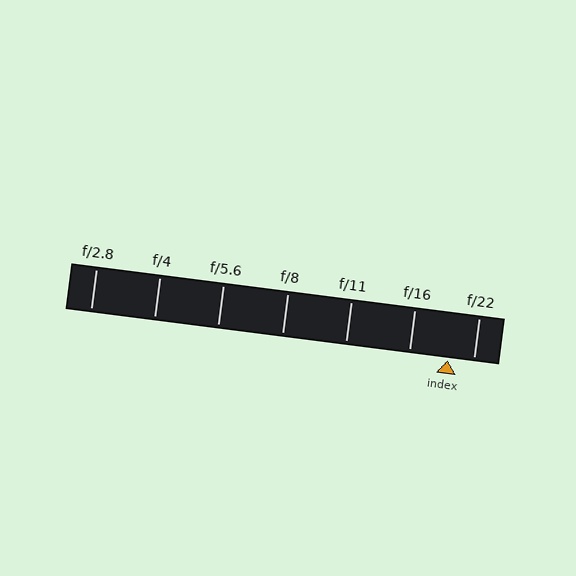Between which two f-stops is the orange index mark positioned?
The index mark is between f/16 and f/22.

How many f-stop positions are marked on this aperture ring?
There are 7 f-stop positions marked.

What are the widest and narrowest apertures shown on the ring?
The widest aperture shown is f/2.8 and the narrowest is f/22.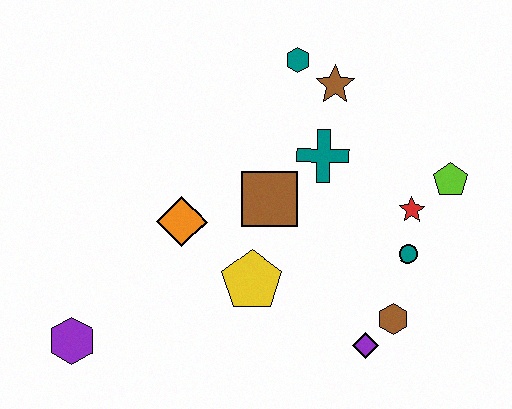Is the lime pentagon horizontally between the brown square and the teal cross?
No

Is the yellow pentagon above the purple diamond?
Yes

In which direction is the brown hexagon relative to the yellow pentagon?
The brown hexagon is to the right of the yellow pentagon.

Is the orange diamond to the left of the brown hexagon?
Yes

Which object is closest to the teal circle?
The red star is closest to the teal circle.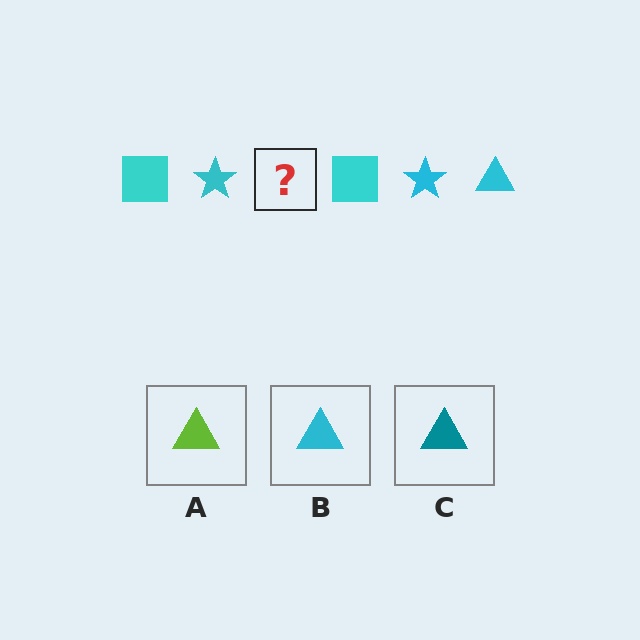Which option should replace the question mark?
Option B.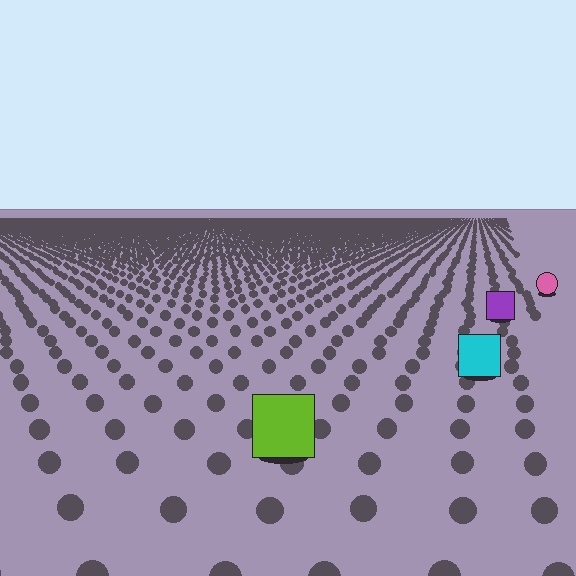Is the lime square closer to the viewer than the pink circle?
Yes. The lime square is closer — you can tell from the texture gradient: the ground texture is coarser near it.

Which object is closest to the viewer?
The lime square is closest. The texture marks near it are larger and more spread out.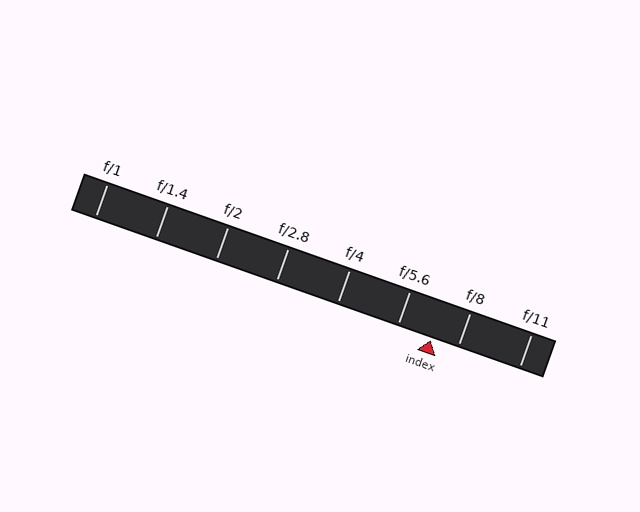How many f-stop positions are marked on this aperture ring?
There are 8 f-stop positions marked.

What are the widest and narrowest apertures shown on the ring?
The widest aperture shown is f/1 and the narrowest is f/11.